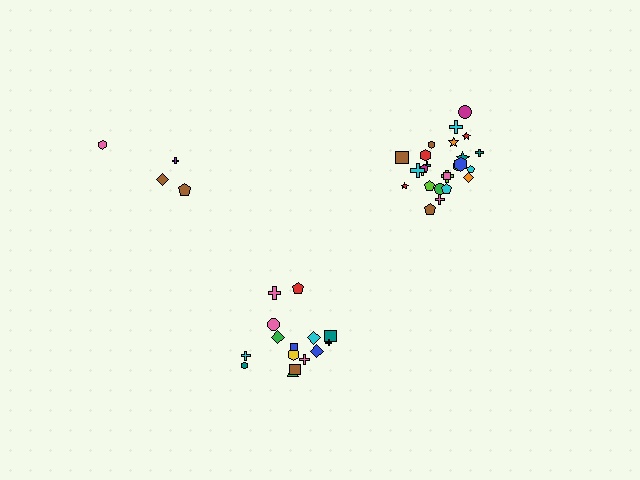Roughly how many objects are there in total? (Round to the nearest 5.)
Roughly 45 objects in total.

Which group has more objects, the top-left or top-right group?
The top-right group.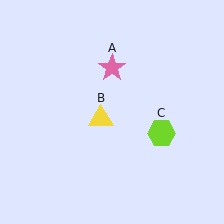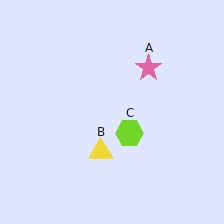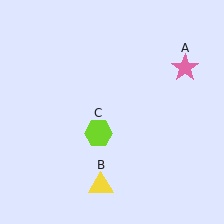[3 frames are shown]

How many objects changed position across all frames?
3 objects changed position: pink star (object A), yellow triangle (object B), lime hexagon (object C).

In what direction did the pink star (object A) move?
The pink star (object A) moved right.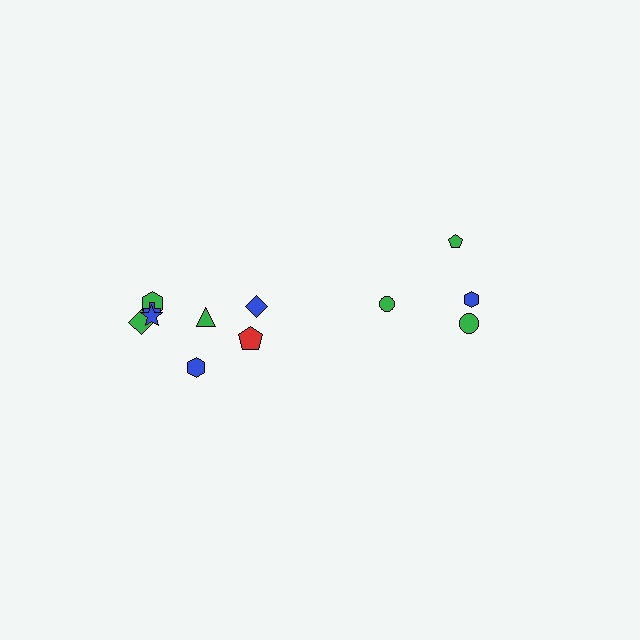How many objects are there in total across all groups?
There are 12 objects.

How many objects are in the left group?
There are 8 objects.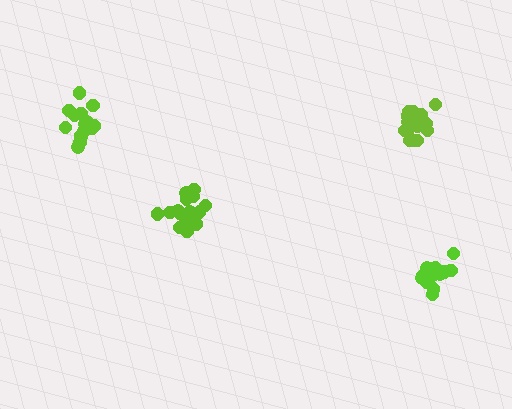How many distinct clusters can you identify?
There are 4 distinct clusters.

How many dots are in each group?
Group 1: 17 dots, Group 2: 17 dots, Group 3: 18 dots, Group 4: 18 dots (70 total).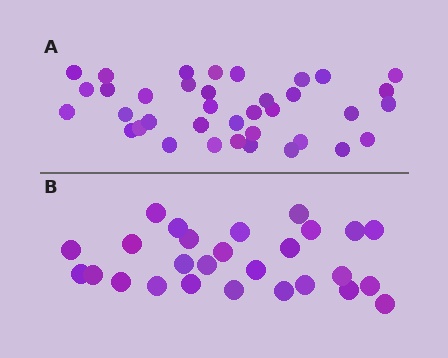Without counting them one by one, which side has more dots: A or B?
Region A (the top region) has more dots.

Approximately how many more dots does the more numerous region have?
Region A has roughly 10 or so more dots than region B.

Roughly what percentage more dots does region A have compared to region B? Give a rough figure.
About 35% more.